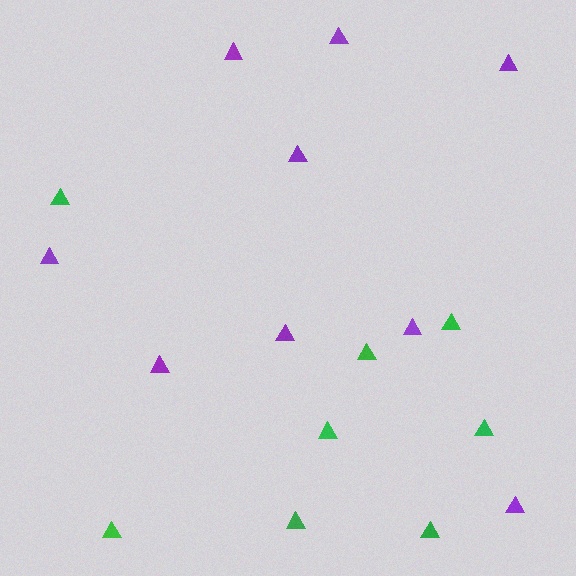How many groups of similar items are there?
There are 2 groups: one group of green triangles (8) and one group of purple triangles (9).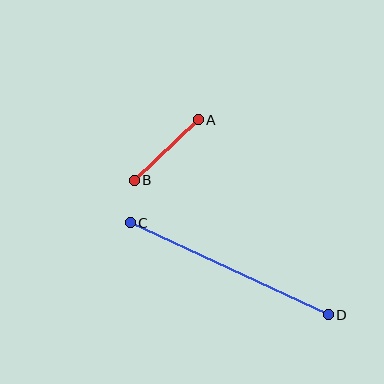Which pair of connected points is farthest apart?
Points C and D are farthest apart.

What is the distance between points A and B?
The distance is approximately 88 pixels.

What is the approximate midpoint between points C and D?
The midpoint is at approximately (229, 269) pixels.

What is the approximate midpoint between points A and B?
The midpoint is at approximately (166, 150) pixels.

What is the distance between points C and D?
The distance is approximately 218 pixels.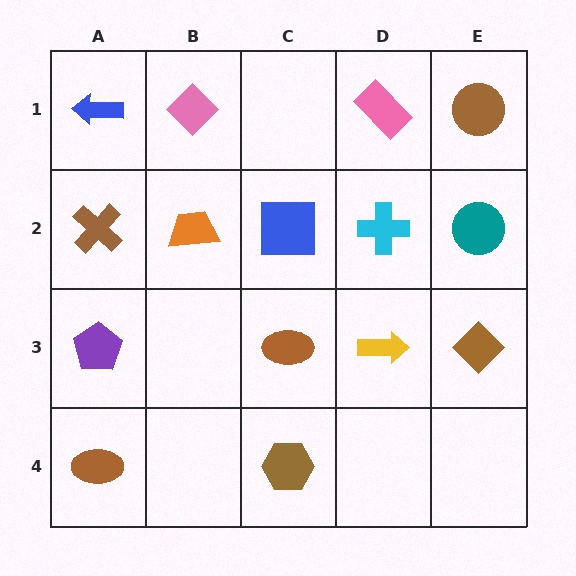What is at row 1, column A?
A blue arrow.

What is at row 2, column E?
A teal circle.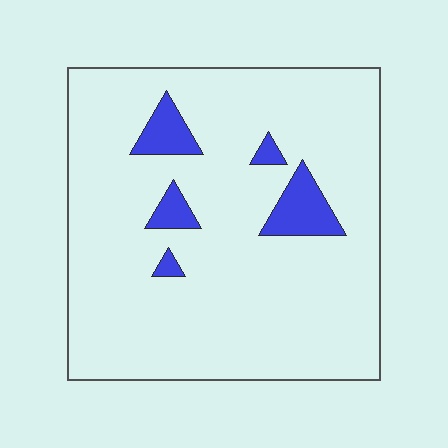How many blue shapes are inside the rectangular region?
5.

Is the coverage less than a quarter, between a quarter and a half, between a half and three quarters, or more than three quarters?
Less than a quarter.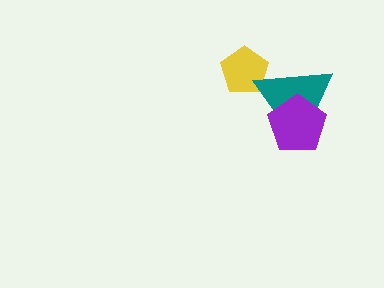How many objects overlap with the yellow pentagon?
1 object overlaps with the yellow pentagon.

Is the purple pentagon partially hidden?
No, no other shape covers it.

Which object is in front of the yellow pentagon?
The teal triangle is in front of the yellow pentagon.